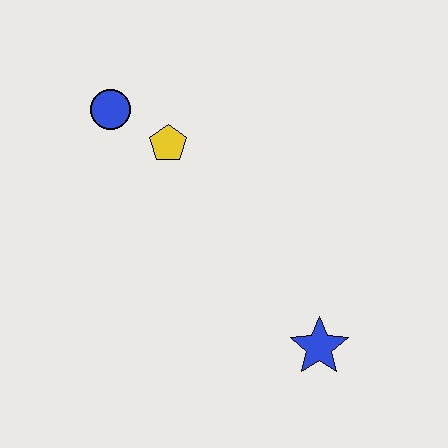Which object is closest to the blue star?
The yellow pentagon is closest to the blue star.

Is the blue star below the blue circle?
Yes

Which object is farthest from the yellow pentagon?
The blue star is farthest from the yellow pentagon.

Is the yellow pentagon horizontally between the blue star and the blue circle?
Yes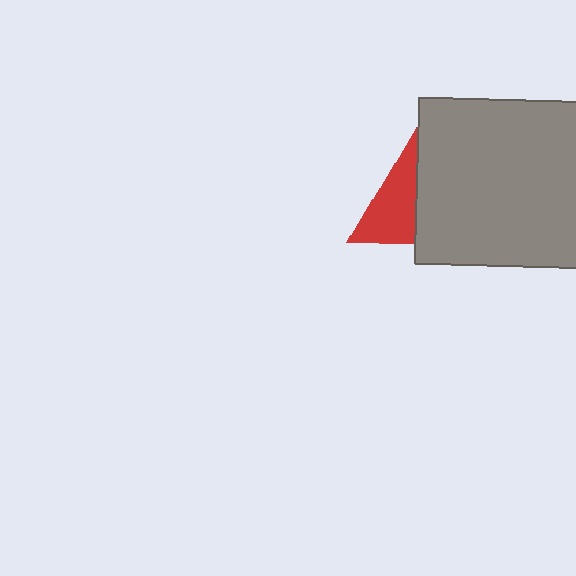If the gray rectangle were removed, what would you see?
You would see the complete red triangle.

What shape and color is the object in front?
The object in front is a gray rectangle.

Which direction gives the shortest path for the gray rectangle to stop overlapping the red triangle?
Moving right gives the shortest separation.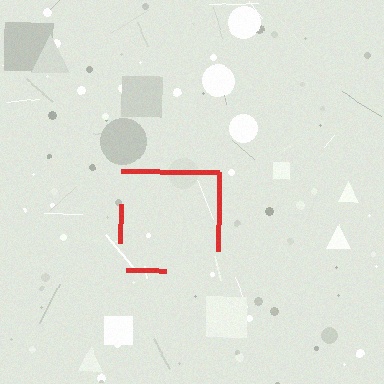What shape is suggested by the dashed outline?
The dashed outline suggests a square.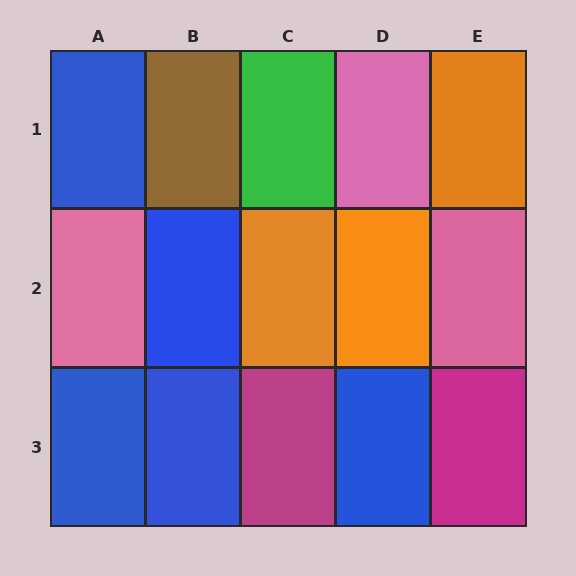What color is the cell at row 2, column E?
Pink.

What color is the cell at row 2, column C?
Orange.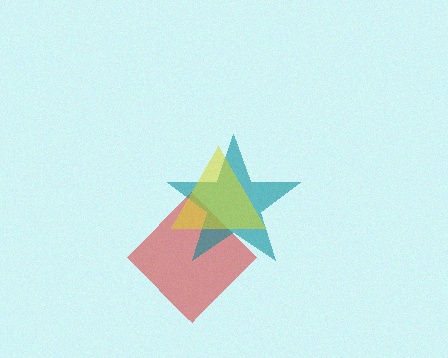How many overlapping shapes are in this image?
There are 3 overlapping shapes in the image.